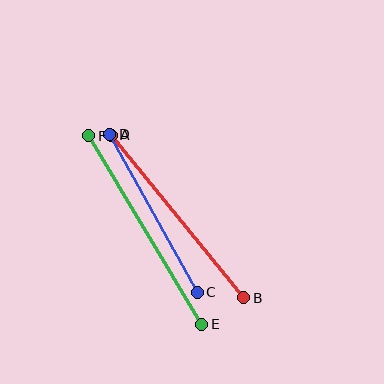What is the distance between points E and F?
The distance is approximately 220 pixels.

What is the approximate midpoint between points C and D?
The midpoint is at approximately (153, 213) pixels.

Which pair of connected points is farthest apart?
Points E and F are farthest apart.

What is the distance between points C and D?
The distance is approximately 181 pixels.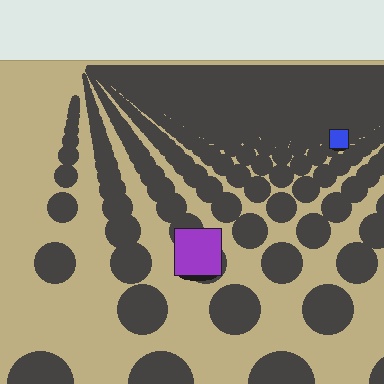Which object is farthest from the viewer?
The blue square is farthest from the viewer. It appears smaller and the ground texture around it is denser.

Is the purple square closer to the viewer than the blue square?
Yes. The purple square is closer — you can tell from the texture gradient: the ground texture is coarser near it.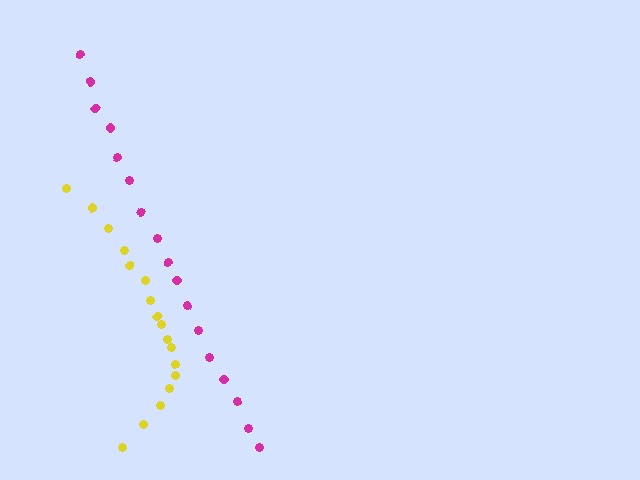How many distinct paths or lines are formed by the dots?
There are 2 distinct paths.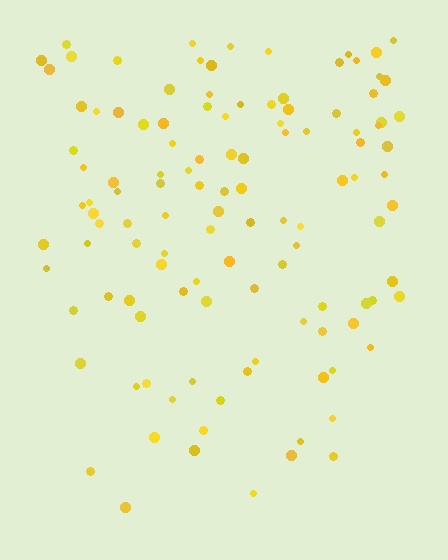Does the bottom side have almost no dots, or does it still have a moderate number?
Still a moderate number, just noticeably fewer than the top.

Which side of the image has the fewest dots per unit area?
The bottom.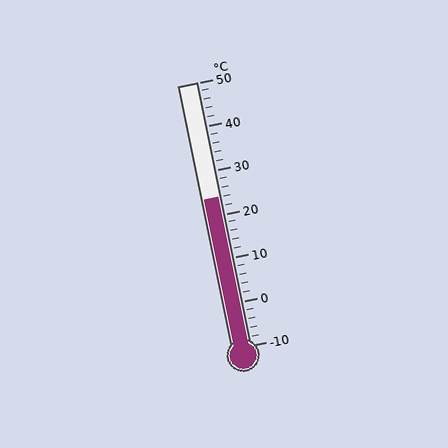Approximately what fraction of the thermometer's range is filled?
The thermometer is filled to approximately 55% of its range.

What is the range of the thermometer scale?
The thermometer scale ranges from -10°C to 50°C.